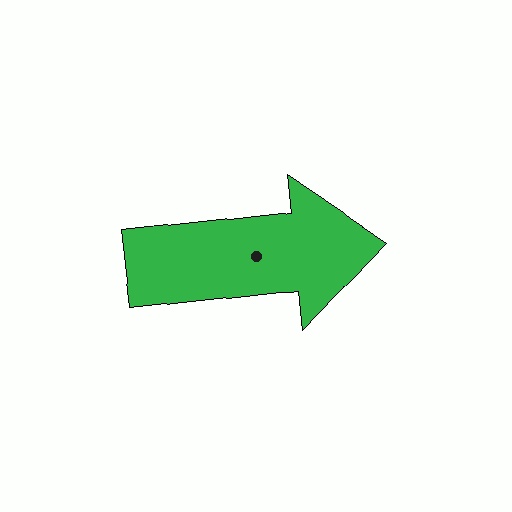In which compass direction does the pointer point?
East.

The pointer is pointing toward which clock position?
Roughly 3 o'clock.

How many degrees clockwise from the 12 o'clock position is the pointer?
Approximately 84 degrees.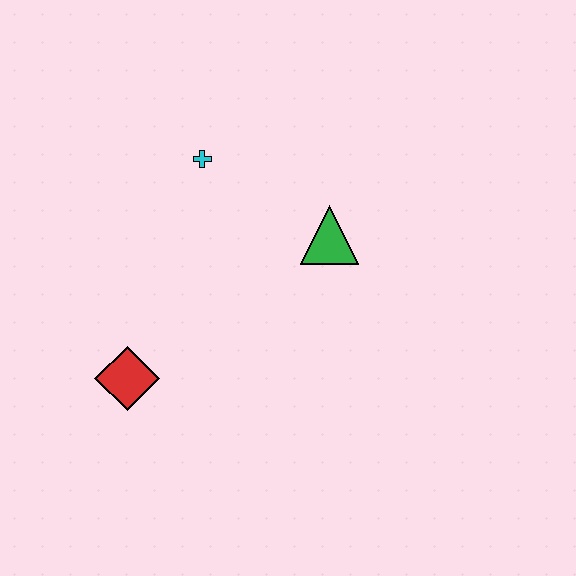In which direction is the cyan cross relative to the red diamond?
The cyan cross is above the red diamond.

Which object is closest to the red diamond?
The cyan cross is closest to the red diamond.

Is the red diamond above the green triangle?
No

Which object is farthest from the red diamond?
The green triangle is farthest from the red diamond.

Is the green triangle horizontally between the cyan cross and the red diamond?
No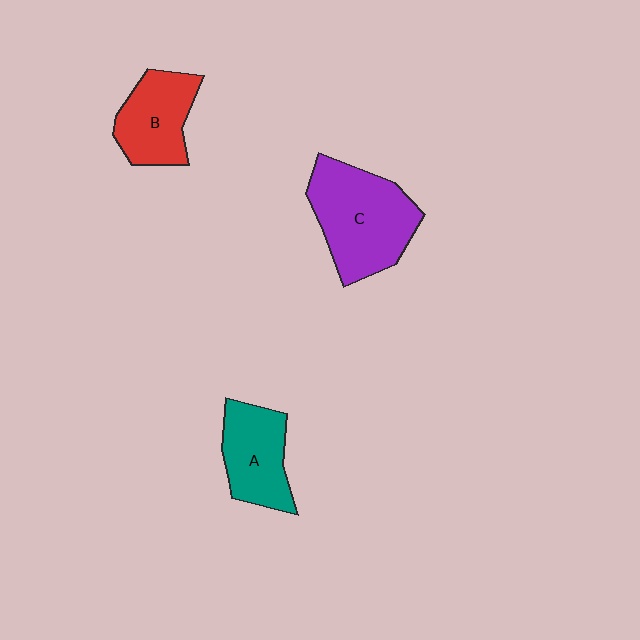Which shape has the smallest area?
Shape A (teal).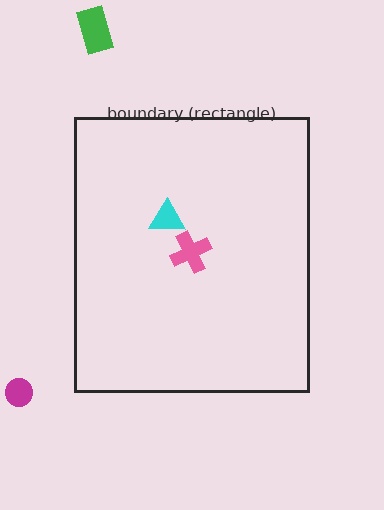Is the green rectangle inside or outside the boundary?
Outside.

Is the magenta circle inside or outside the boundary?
Outside.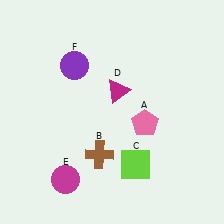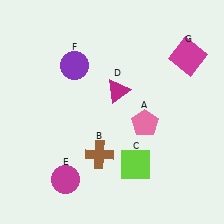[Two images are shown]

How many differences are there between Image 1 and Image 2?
There is 1 difference between the two images.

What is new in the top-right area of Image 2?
A magenta square (G) was added in the top-right area of Image 2.